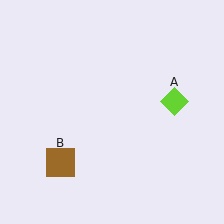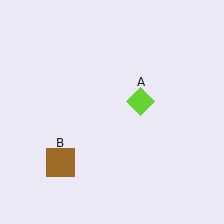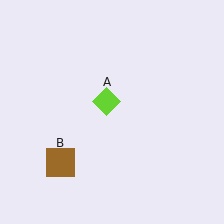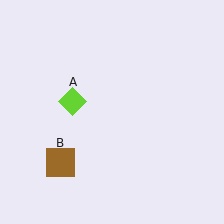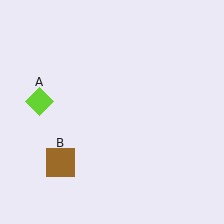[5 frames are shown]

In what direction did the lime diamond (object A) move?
The lime diamond (object A) moved left.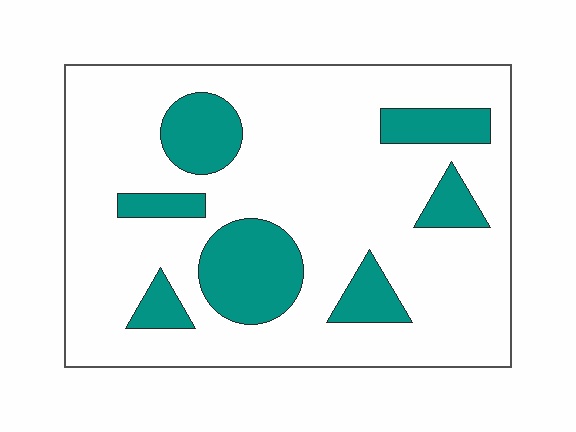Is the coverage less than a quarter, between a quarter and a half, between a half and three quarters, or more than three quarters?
Less than a quarter.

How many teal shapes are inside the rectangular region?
7.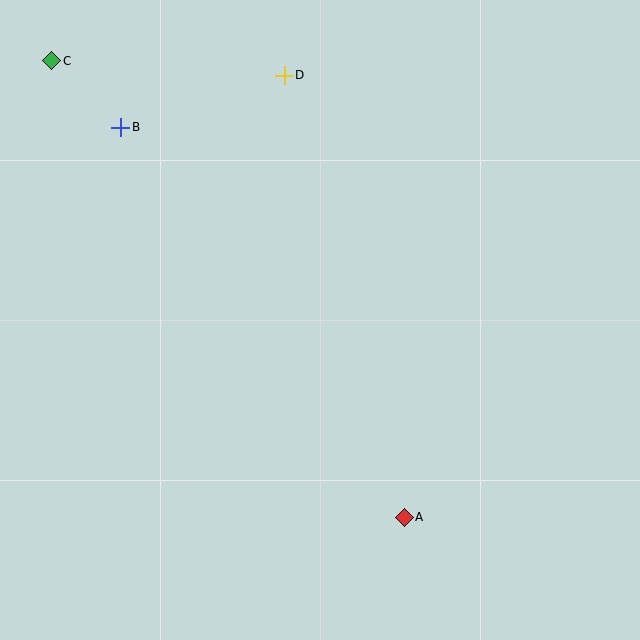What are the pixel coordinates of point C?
Point C is at (52, 61).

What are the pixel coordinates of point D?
Point D is at (284, 75).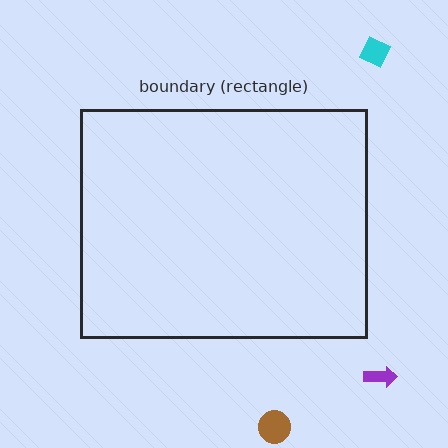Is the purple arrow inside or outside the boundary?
Outside.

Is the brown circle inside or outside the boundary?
Outside.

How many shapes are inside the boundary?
0 inside, 3 outside.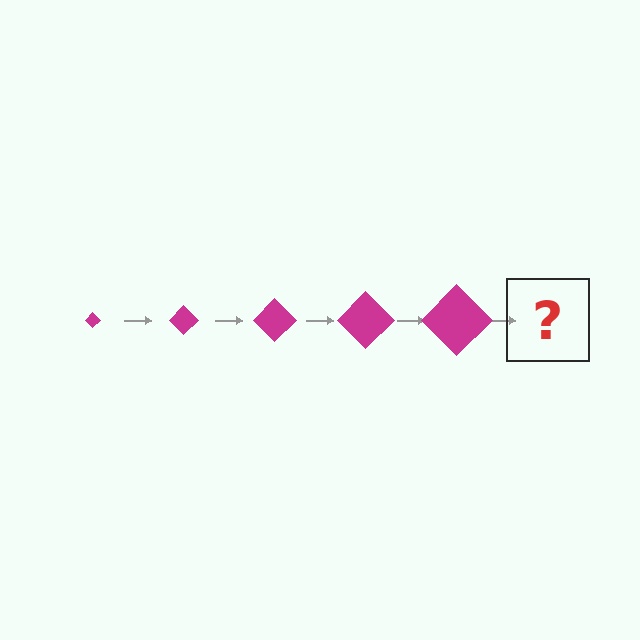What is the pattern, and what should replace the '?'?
The pattern is that the diamond gets progressively larger each step. The '?' should be a magenta diamond, larger than the previous one.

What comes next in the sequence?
The next element should be a magenta diamond, larger than the previous one.